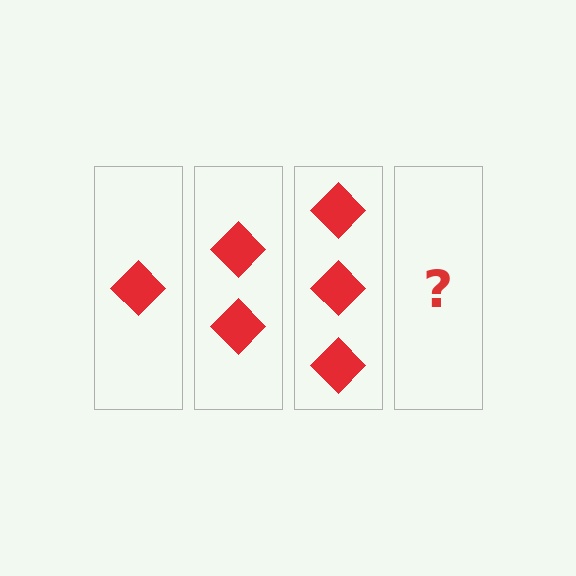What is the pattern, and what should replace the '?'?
The pattern is that each step adds one more diamond. The '?' should be 4 diamonds.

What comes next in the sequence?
The next element should be 4 diamonds.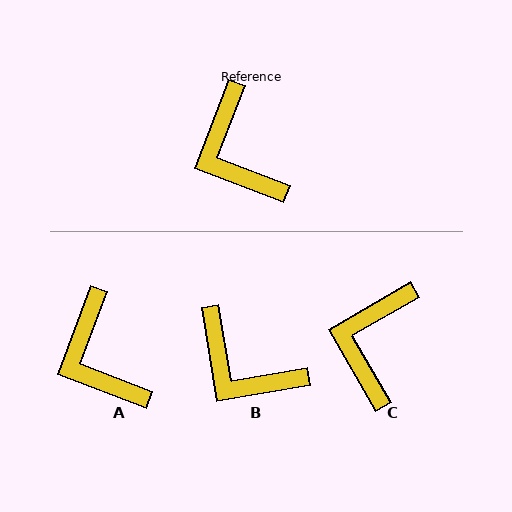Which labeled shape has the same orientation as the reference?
A.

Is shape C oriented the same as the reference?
No, it is off by about 40 degrees.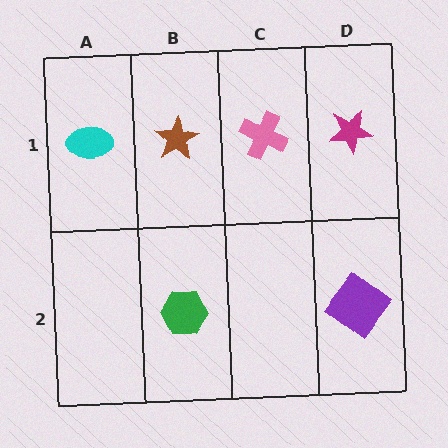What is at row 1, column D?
A magenta star.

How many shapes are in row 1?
4 shapes.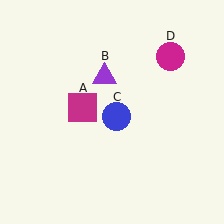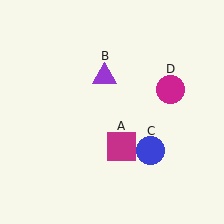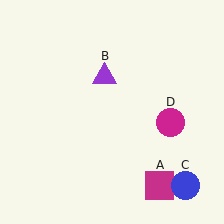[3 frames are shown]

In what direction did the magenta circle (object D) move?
The magenta circle (object D) moved down.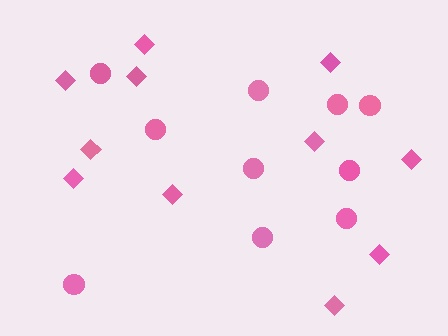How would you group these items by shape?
There are 2 groups: one group of diamonds (11) and one group of circles (10).